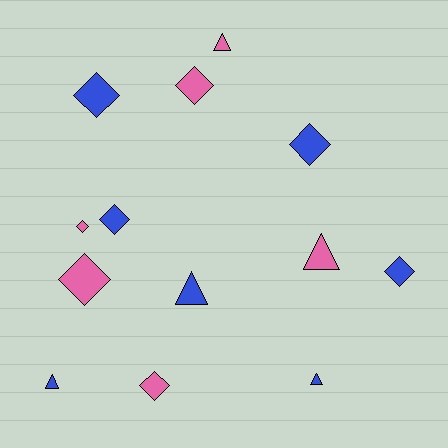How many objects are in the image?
There are 13 objects.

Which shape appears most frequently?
Diamond, with 8 objects.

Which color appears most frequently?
Blue, with 7 objects.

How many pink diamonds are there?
There are 4 pink diamonds.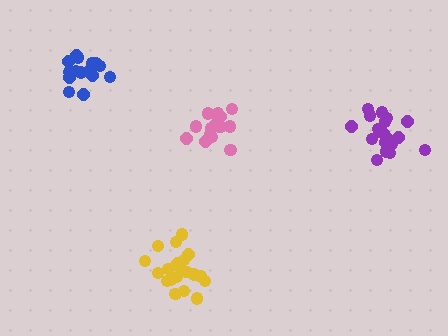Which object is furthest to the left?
The blue cluster is leftmost.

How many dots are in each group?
Group 1: 21 dots, Group 2: 18 dots, Group 3: 19 dots, Group 4: 15 dots (73 total).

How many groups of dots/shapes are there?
There are 4 groups.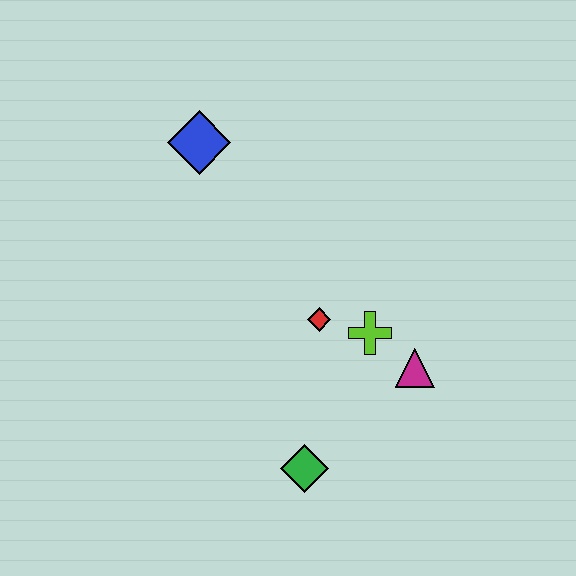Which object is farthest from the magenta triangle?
The blue diamond is farthest from the magenta triangle.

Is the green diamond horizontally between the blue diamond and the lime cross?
Yes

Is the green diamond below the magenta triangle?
Yes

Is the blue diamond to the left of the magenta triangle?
Yes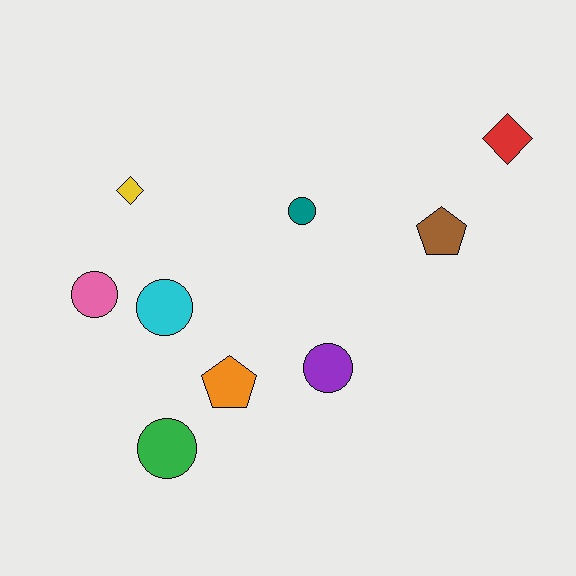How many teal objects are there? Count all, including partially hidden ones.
There is 1 teal object.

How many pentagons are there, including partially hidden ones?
There are 2 pentagons.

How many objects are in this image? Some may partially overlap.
There are 9 objects.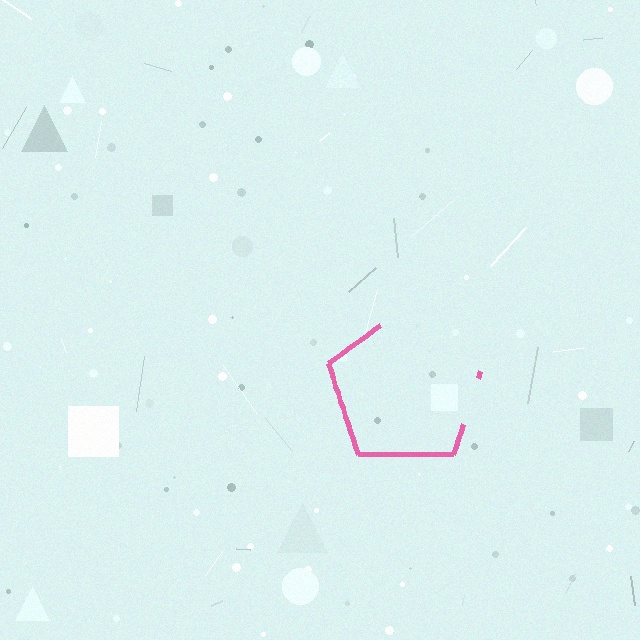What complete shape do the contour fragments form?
The contour fragments form a pentagon.